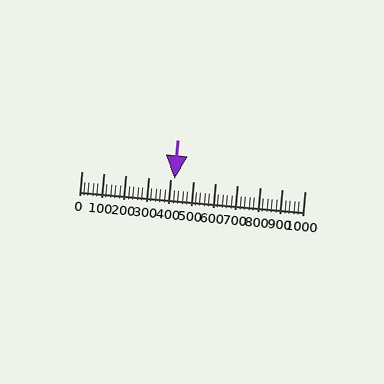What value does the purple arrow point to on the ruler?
The purple arrow points to approximately 418.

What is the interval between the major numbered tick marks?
The major tick marks are spaced 100 units apart.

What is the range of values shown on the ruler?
The ruler shows values from 0 to 1000.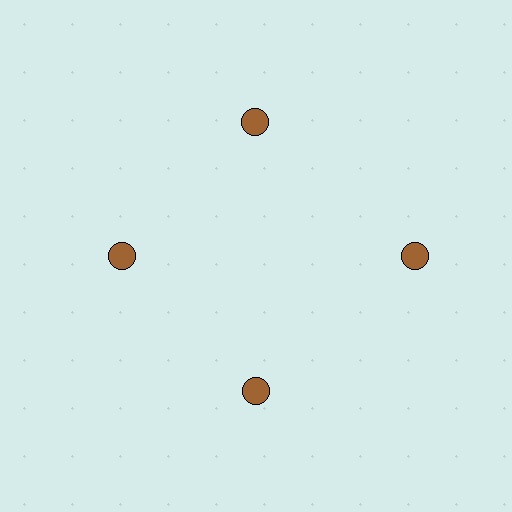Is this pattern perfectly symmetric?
No. The 4 brown circles are arranged in a ring, but one element near the 3 o'clock position is pushed outward from the center, breaking the 4-fold rotational symmetry.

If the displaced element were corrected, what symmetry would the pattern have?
It would have 4-fold rotational symmetry — the pattern would map onto itself every 90 degrees.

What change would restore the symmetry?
The symmetry would be restored by moving it inward, back onto the ring so that all 4 circles sit at equal angles and equal distance from the center.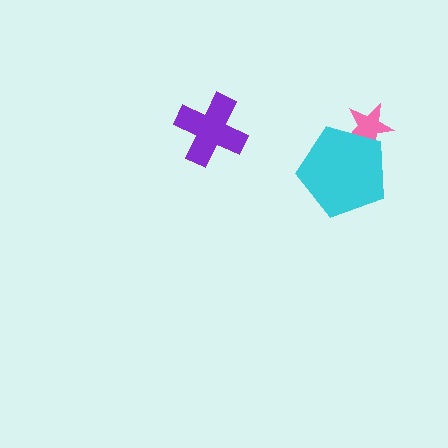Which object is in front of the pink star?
The cyan pentagon is in front of the pink star.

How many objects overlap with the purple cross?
0 objects overlap with the purple cross.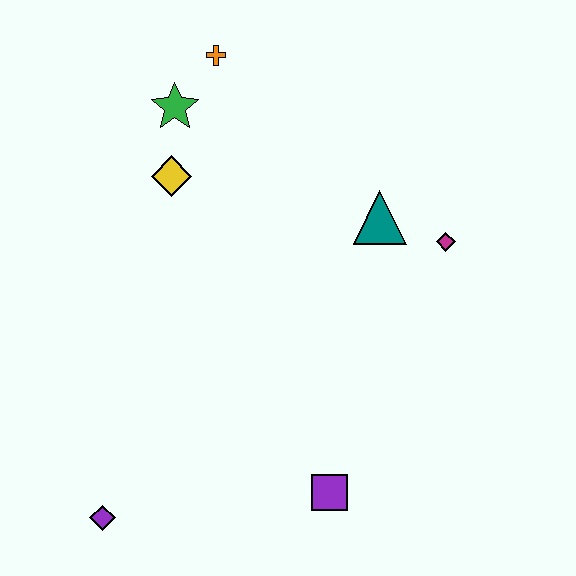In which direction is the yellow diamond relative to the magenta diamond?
The yellow diamond is to the left of the magenta diamond.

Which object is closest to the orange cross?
The green star is closest to the orange cross.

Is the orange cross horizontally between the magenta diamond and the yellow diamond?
Yes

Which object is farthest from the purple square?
The orange cross is farthest from the purple square.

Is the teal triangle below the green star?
Yes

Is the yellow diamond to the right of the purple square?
No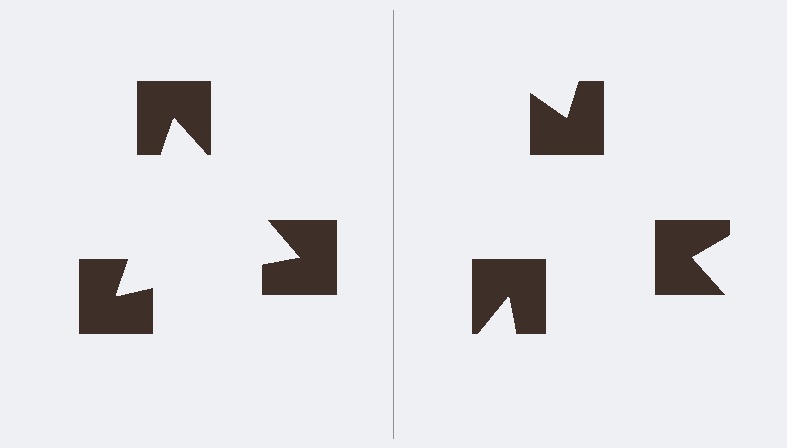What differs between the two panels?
The notched squares are positioned identically on both sides; only the wedge orientations differ. On the left they align to a triangle; on the right they are misaligned.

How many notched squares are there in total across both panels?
6 — 3 on each side.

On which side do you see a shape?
An illusory triangle appears on the left side. On the right side the wedge cuts are rotated, so no coherent shape forms.